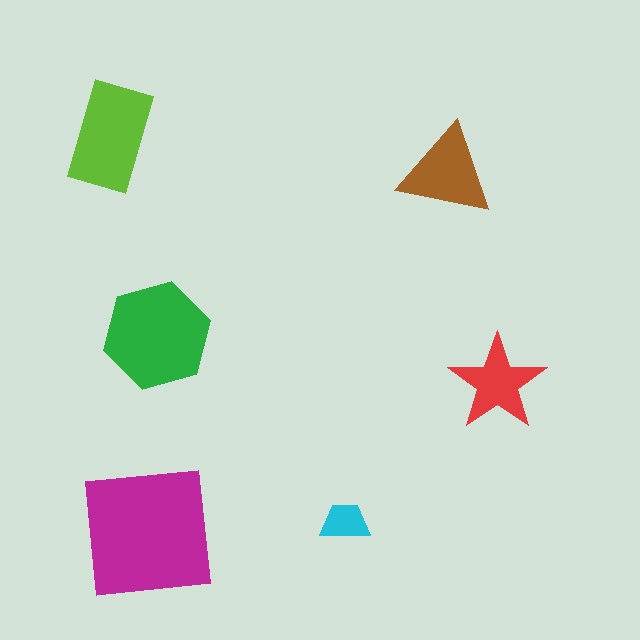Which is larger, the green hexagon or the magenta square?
The magenta square.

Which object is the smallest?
The cyan trapezoid.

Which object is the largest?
The magenta square.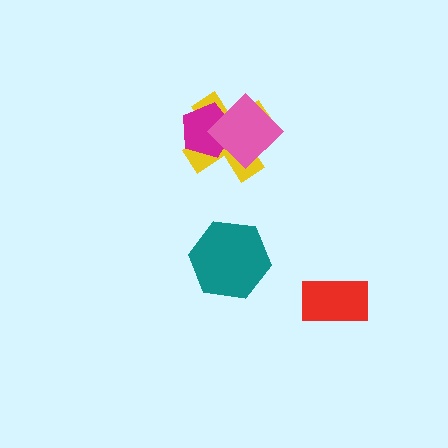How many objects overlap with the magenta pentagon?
2 objects overlap with the magenta pentagon.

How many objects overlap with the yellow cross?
2 objects overlap with the yellow cross.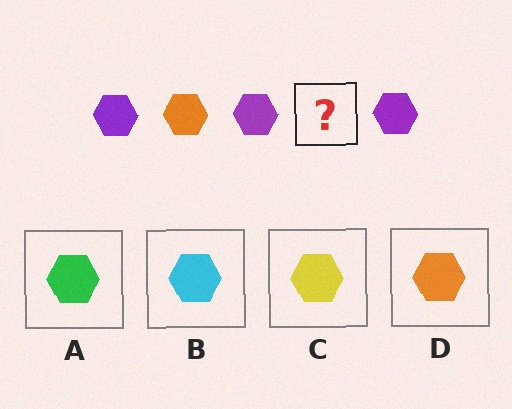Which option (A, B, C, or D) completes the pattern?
D.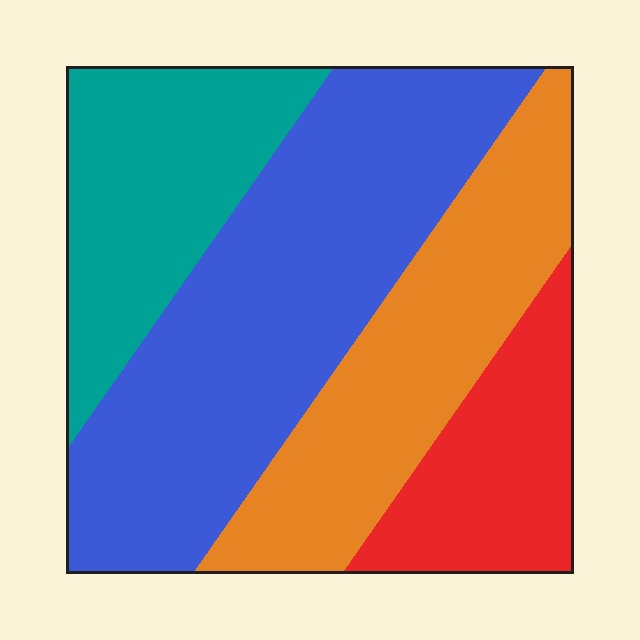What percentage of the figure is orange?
Orange covers around 25% of the figure.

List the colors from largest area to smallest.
From largest to smallest: blue, orange, teal, red.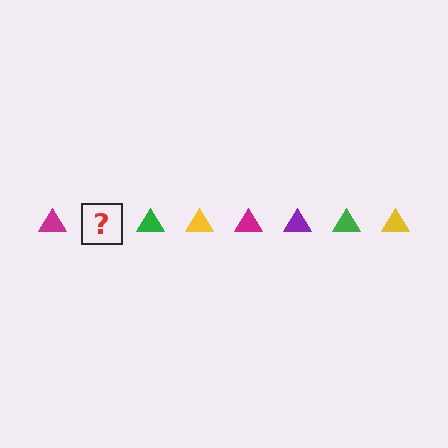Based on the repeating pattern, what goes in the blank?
The blank should be a purple triangle.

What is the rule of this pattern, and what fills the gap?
The rule is that the pattern cycles through magenta, purple, green, yellow triangles. The gap should be filled with a purple triangle.